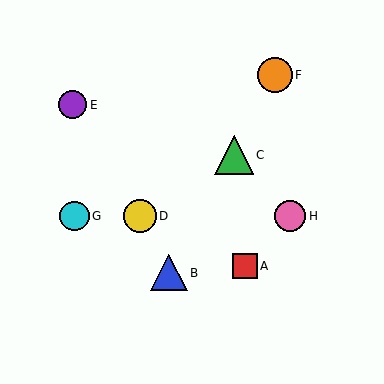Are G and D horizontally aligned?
Yes, both are at y≈216.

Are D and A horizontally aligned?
No, D is at y≈216 and A is at y≈266.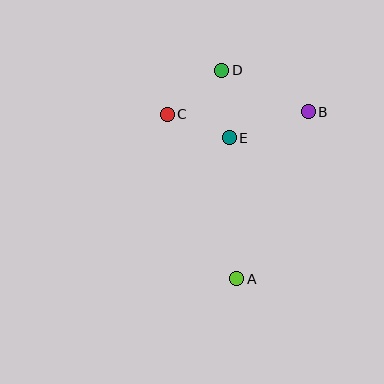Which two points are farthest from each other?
Points A and D are farthest from each other.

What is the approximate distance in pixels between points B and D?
The distance between B and D is approximately 96 pixels.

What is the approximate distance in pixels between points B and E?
The distance between B and E is approximately 83 pixels.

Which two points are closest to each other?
Points C and E are closest to each other.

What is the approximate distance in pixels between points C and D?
The distance between C and D is approximately 70 pixels.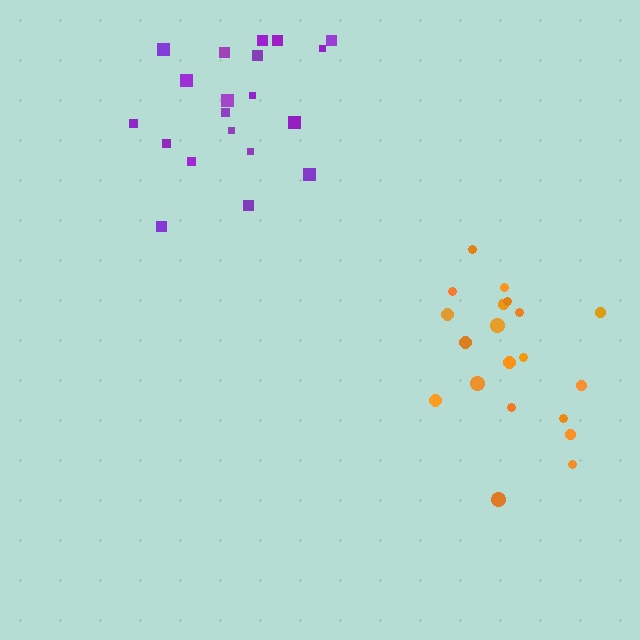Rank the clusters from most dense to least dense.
orange, purple.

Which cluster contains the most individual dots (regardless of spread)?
Orange (20).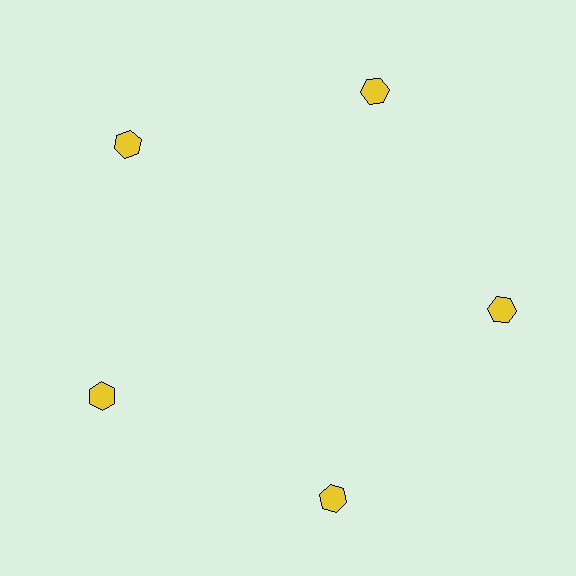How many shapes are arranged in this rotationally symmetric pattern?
There are 5 shapes, arranged in 5 groups of 1.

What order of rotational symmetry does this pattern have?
This pattern has 5-fold rotational symmetry.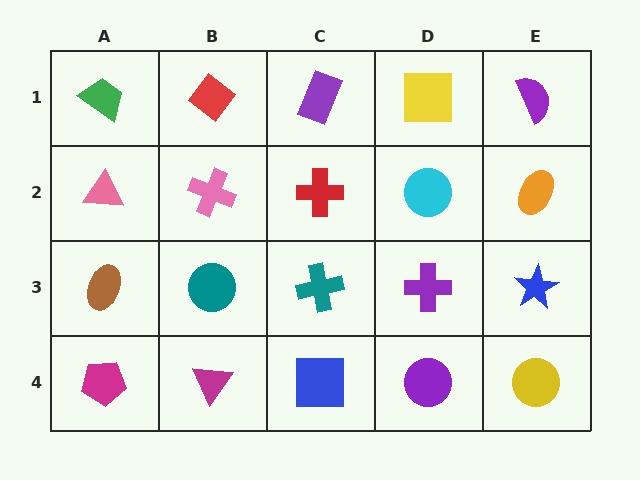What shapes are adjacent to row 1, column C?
A red cross (row 2, column C), a red diamond (row 1, column B), a yellow square (row 1, column D).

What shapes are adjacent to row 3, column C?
A red cross (row 2, column C), a blue square (row 4, column C), a teal circle (row 3, column B), a purple cross (row 3, column D).